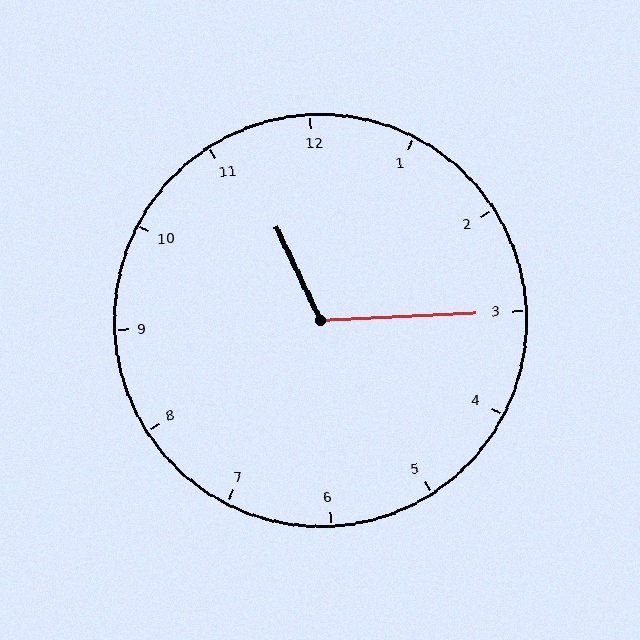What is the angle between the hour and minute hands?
Approximately 112 degrees.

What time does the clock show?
11:15.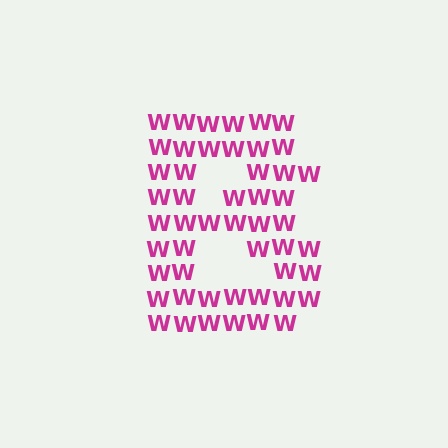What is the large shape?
The large shape is the letter B.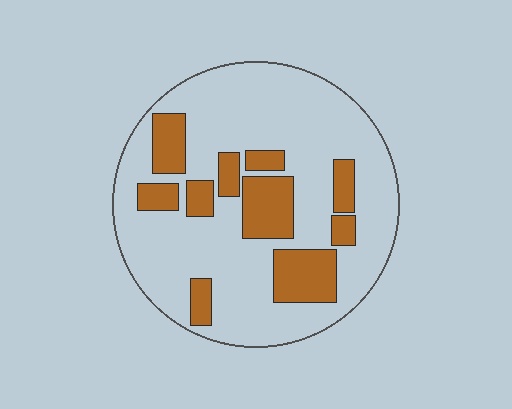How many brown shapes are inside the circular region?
10.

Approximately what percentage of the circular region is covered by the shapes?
Approximately 25%.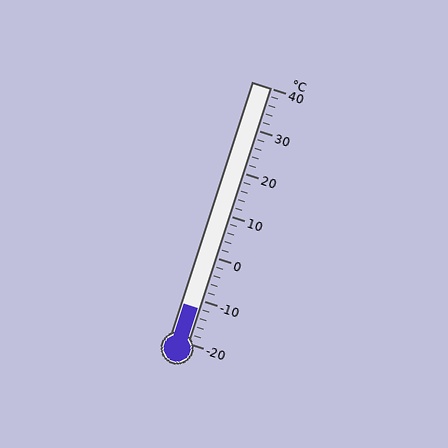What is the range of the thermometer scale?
The thermometer scale ranges from -20°C to 40°C.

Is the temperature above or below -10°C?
The temperature is below -10°C.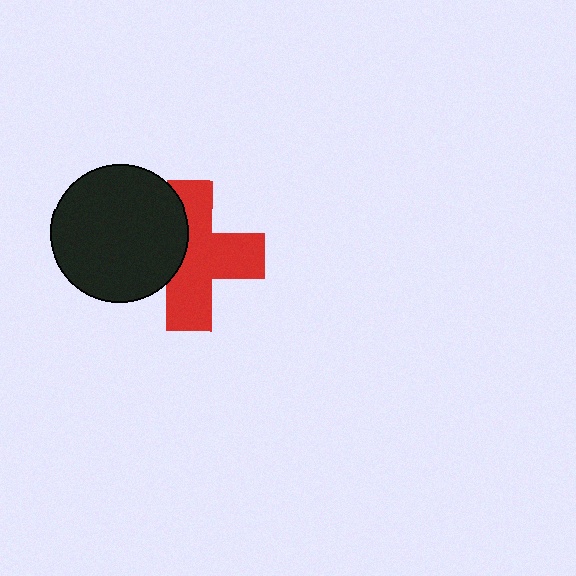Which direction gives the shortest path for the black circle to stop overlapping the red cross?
Moving left gives the shortest separation.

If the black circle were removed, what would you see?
You would see the complete red cross.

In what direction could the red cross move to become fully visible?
The red cross could move right. That would shift it out from behind the black circle entirely.